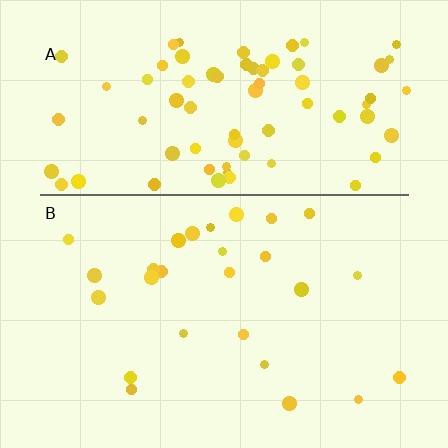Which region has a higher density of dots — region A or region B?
A (the top).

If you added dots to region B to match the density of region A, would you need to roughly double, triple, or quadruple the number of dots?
Approximately triple.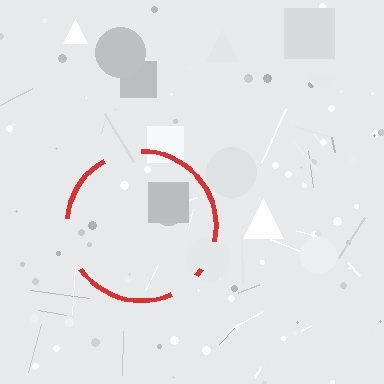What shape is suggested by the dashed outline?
The dashed outline suggests a circle.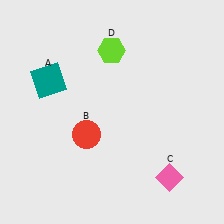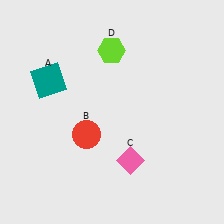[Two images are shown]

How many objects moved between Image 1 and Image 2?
1 object moved between the two images.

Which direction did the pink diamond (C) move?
The pink diamond (C) moved left.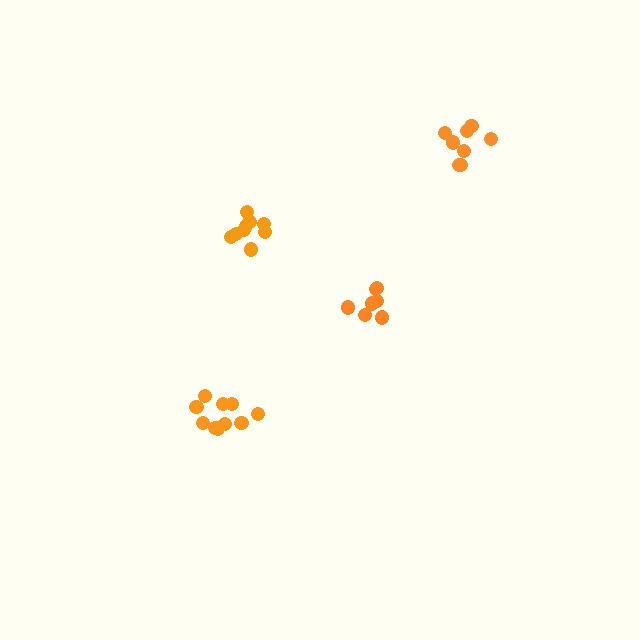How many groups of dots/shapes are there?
There are 4 groups.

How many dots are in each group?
Group 1: 9 dots, Group 2: 8 dots, Group 3: 10 dots, Group 4: 7 dots (34 total).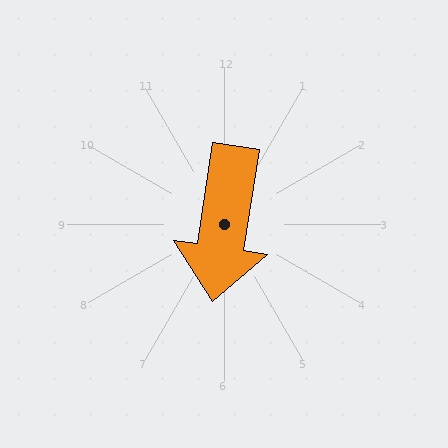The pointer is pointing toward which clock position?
Roughly 6 o'clock.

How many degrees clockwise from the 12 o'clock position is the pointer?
Approximately 188 degrees.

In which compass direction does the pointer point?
South.